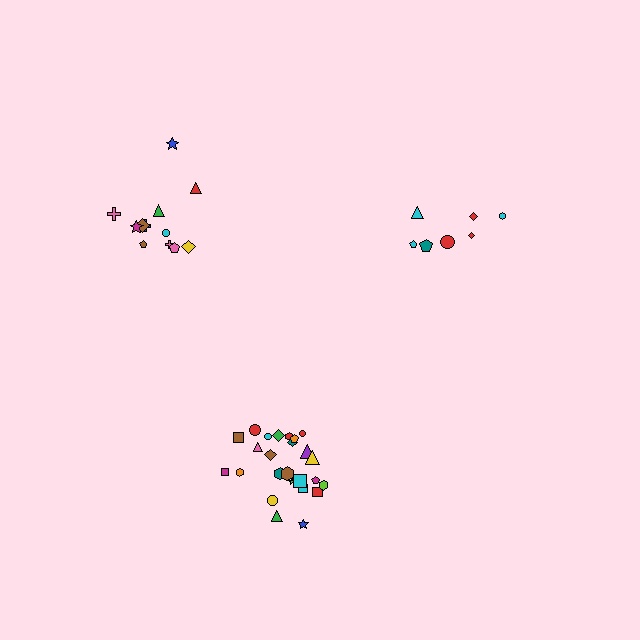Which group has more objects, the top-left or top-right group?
The top-left group.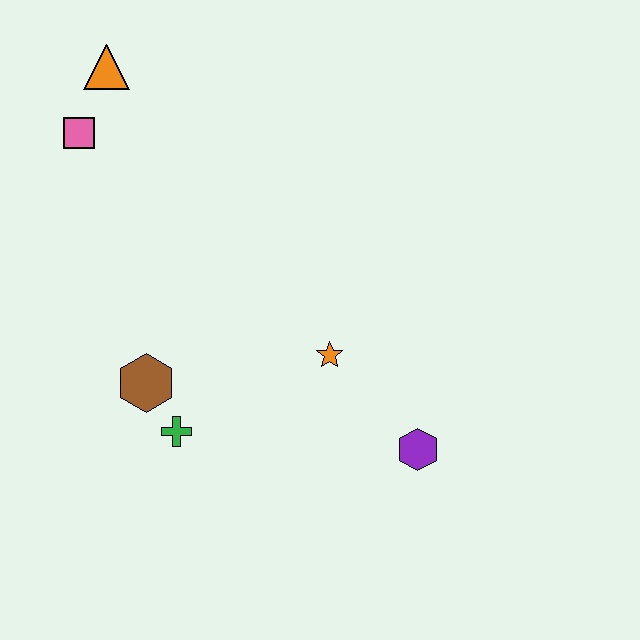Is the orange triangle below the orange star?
No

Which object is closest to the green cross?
The brown hexagon is closest to the green cross.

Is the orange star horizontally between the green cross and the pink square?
No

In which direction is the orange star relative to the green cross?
The orange star is to the right of the green cross.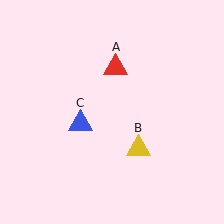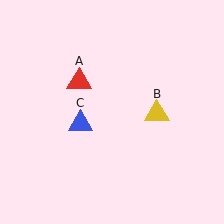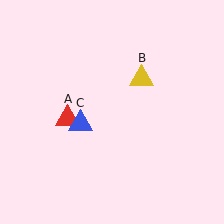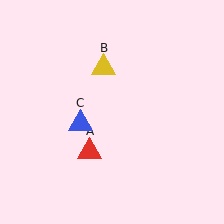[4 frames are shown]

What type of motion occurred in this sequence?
The red triangle (object A), yellow triangle (object B) rotated counterclockwise around the center of the scene.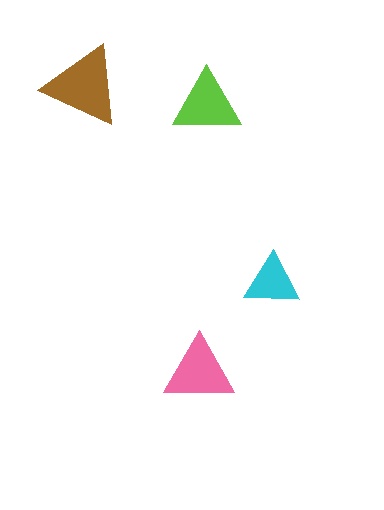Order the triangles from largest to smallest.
the brown one, the pink one, the lime one, the cyan one.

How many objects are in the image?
There are 4 objects in the image.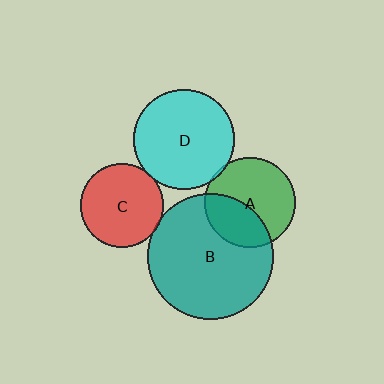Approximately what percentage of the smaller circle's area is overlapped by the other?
Approximately 5%.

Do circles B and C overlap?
Yes.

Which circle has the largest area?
Circle B (teal).